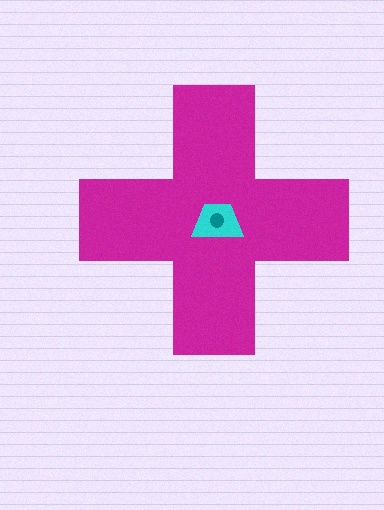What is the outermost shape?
The magenta cross.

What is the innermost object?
The teal circle.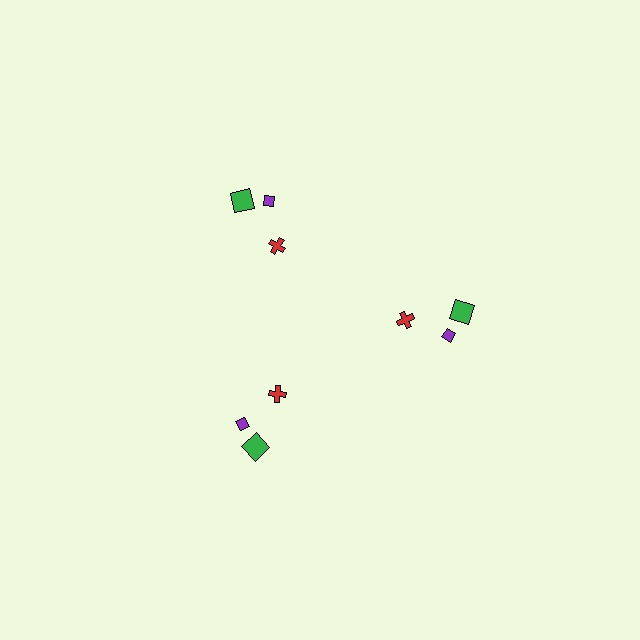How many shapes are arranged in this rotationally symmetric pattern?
There are 9 shapes, arranged in 3 groups of 3.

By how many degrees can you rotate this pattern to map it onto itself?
The pattern maps onto itself every 120 degrees of rotation.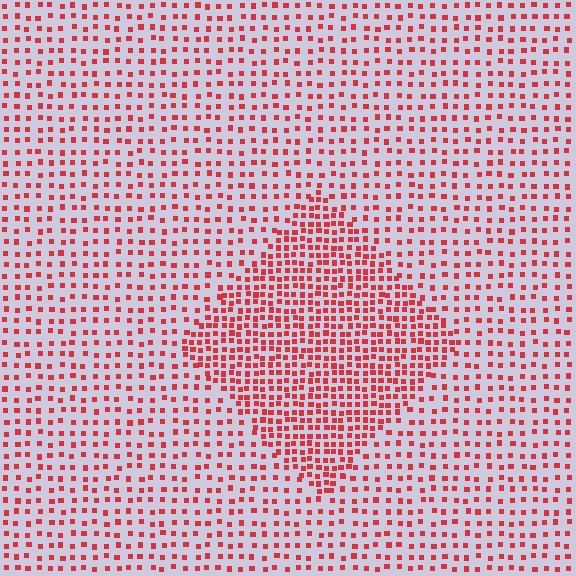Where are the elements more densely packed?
The elements are more densely packed inside the diamond boundary.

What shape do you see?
I see a diamond.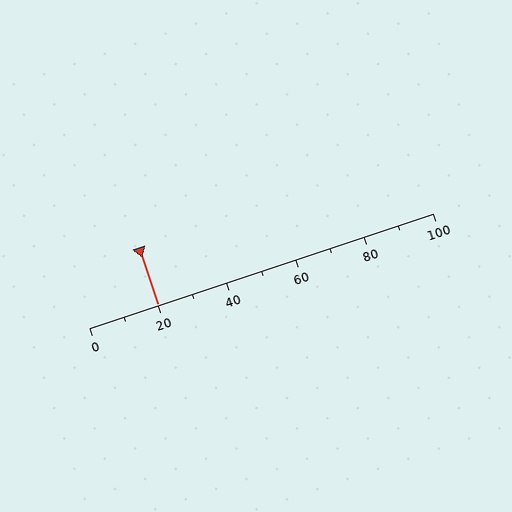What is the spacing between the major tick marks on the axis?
The major ticks are spaced 20 apart.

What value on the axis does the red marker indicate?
The marker indicates approximately 20.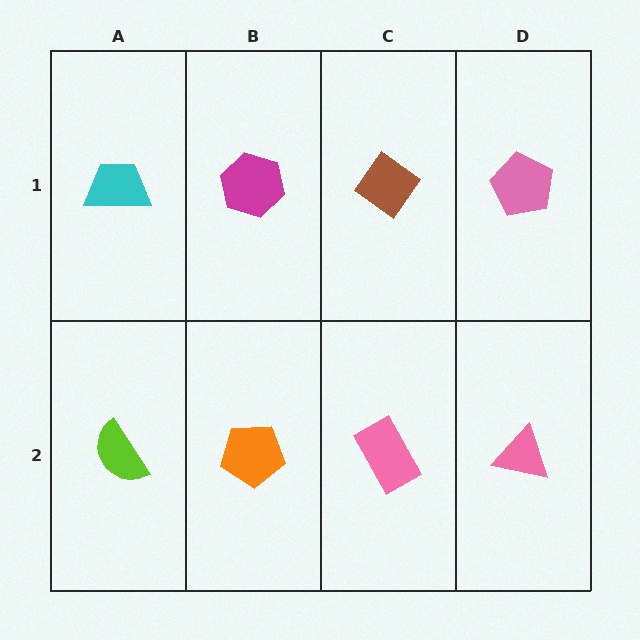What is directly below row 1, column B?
An orange pentagon.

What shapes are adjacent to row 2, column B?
A magenta hexagon (row 1, column B), a lime semicircle (row 2, column A), a pink rectangle (row 2, column C).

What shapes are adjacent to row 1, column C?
A pink rectangle (row 2, column C), a magenta hexagon (row 1, column B), a pink pentagon (row 1, column D).